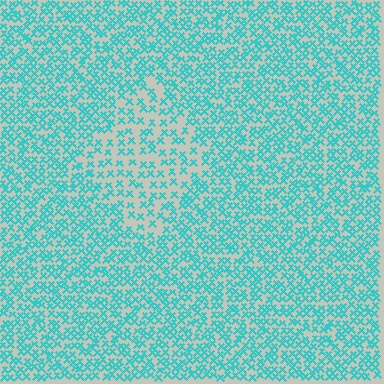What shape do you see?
I see a diamond.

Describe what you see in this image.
The image contains small cyan elements arranged at two different densities. A diamond-shaped region is visible where the elements are less densely packed than the surrounding area.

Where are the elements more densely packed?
The elements are more densely packed outside the diamond boundary.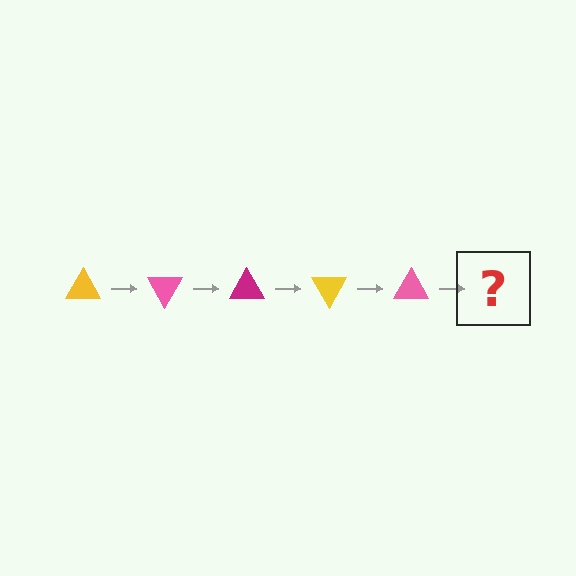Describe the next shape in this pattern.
It should be a magenta triangle, rotated 300 degrees from the start.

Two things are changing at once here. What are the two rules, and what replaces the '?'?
The two rules are that it rotates 60 degrees each step and the color cycles through yellow, pink, and magenta. The '?' should be a magenta triangle, rotated 300 degrees from the start.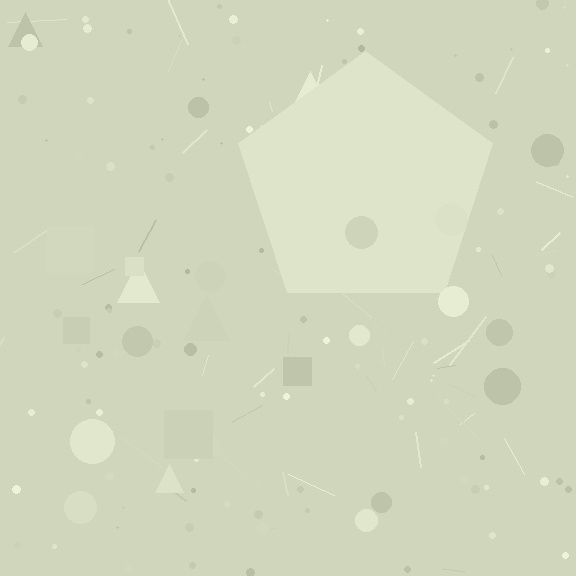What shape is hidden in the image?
A pentagon is hidden in the image.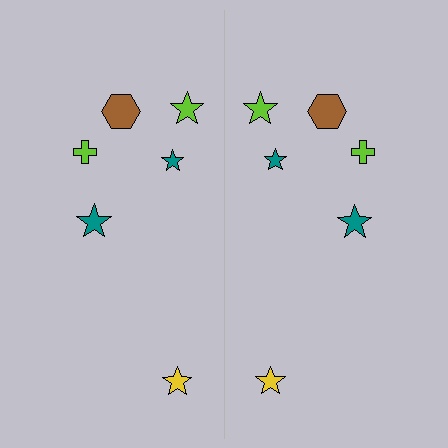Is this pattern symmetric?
Yes, this pattern has bilateral (reflection) symmetry.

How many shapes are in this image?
There are 12 shapes in this image.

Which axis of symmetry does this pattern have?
The pattern has a vertical axis of symmetry running through the center of the image.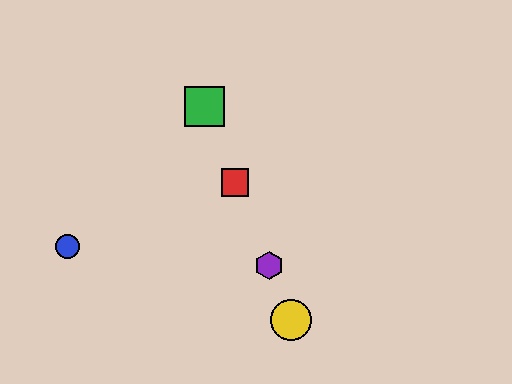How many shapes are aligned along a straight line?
4 shapes (the red square, the green square, the yellow circle, the purple hexagon) are aligned along a straight line.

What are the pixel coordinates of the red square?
The red square is at (235, 183).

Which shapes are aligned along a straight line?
The red square, the green square, the yellow circle, the purple hexagon are aligned along a straight line.